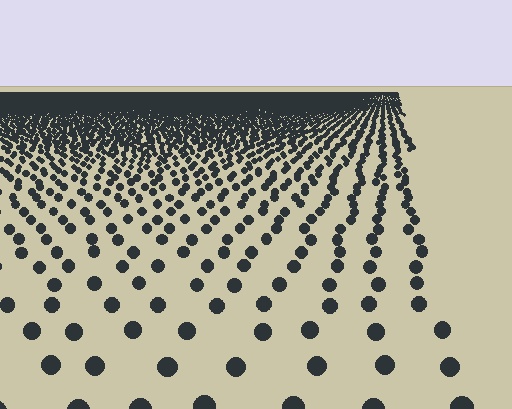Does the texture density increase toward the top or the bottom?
Density increases toward the top.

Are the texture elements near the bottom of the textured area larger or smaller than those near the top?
Larger. Near the bottom, elements are closer to the viewer and appear at a bigger on-screen size.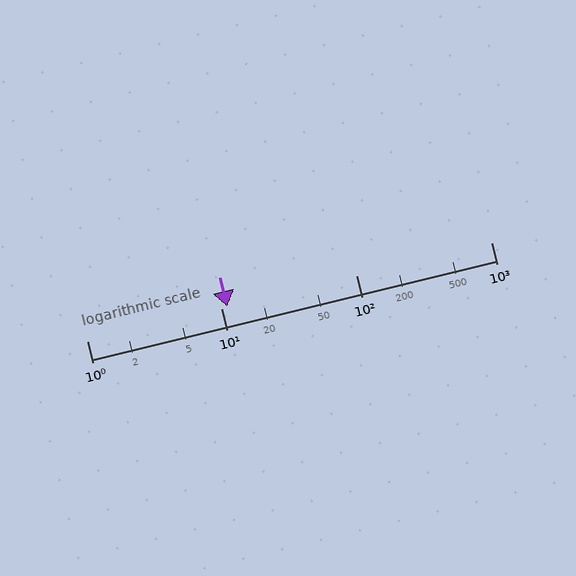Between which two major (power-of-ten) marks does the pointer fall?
The pointer is between 10 and 100.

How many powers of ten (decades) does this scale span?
The scale spans 3 decades, from 1 to 1000.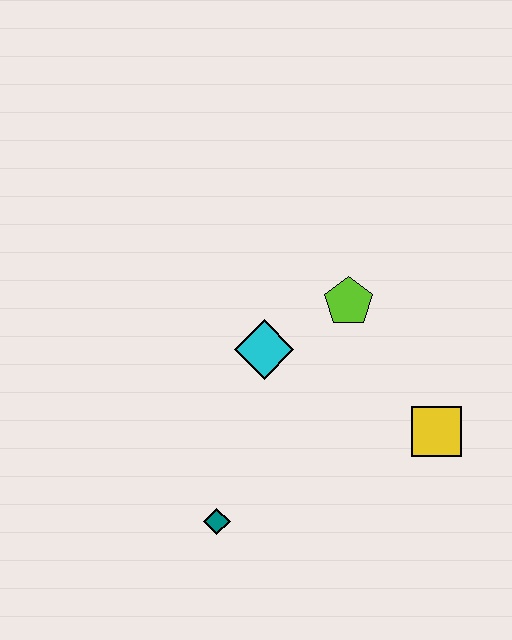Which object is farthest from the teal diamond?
The lime pentagon is farthest from the teal diamond.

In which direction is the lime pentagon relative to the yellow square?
The lime pentagon is above the yellow square.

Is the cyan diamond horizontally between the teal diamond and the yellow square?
Yes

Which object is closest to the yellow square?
The lime pentagon is closest to the yellow square.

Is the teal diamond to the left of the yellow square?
Yes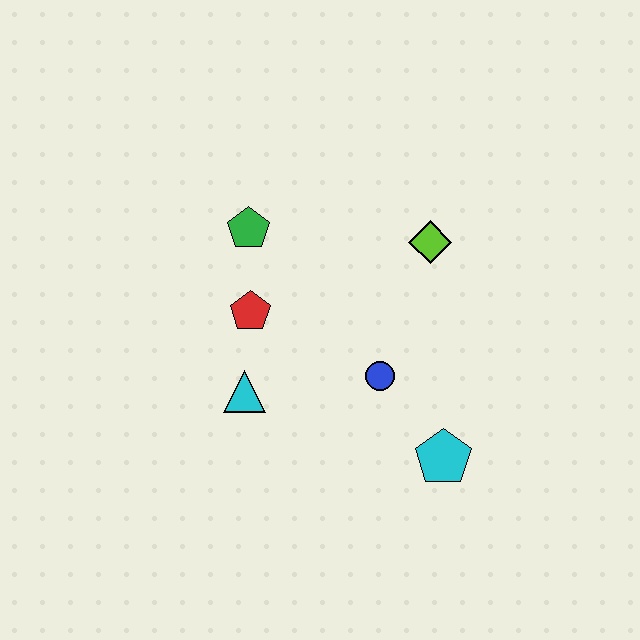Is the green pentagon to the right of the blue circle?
No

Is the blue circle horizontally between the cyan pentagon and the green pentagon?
Yes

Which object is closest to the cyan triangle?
The red pentagon is closest to the cyan triangle.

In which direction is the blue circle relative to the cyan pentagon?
The blue circle is above the cyan pentagon.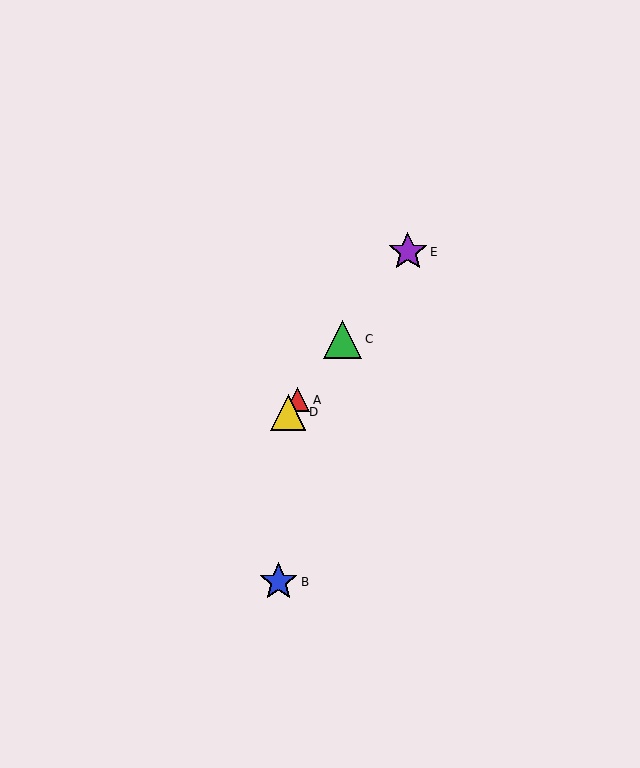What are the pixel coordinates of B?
Object B is at (279, 582).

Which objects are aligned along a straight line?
Objects A, C, D, E are aligned along a straight line.